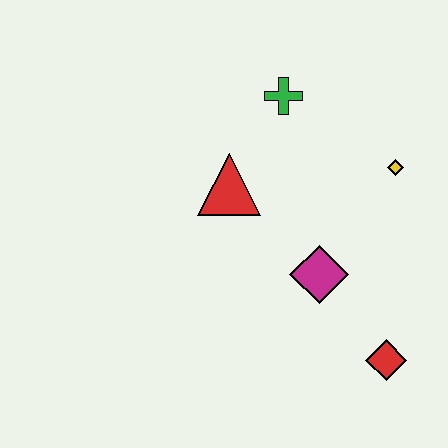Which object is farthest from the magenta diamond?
The green cross is farthest from the magenta diamond.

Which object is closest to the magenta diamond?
The red diamond is closest to the magenta diamond.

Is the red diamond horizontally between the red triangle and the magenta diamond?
No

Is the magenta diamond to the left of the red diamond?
Yes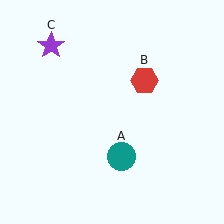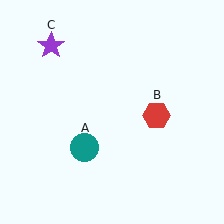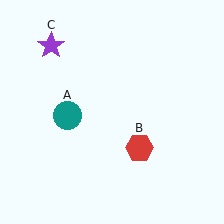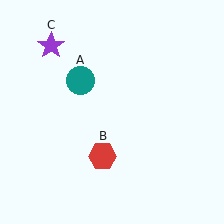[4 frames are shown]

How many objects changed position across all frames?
2 objects changed position: teal circle (object A), red hexagon (object B).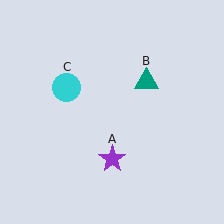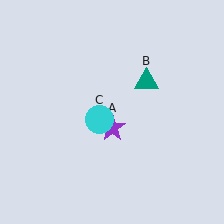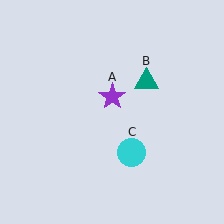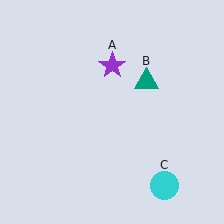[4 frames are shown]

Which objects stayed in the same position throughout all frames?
Teal triangle (object B) remained stationary.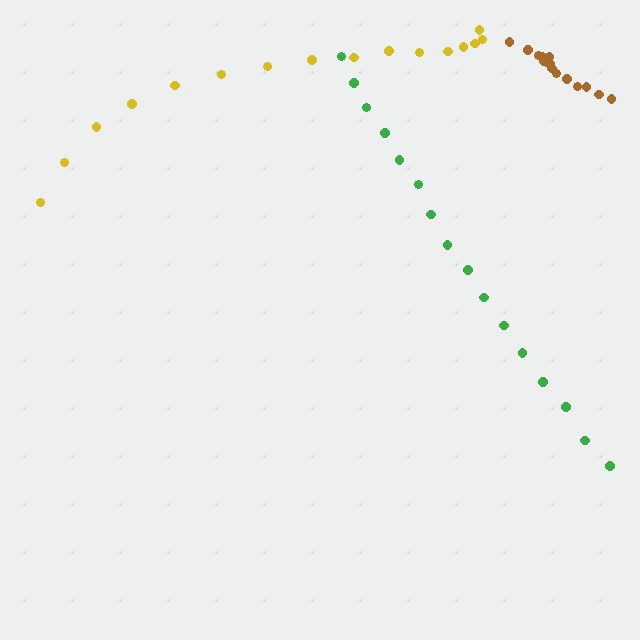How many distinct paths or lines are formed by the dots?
There are 3 distinct paths.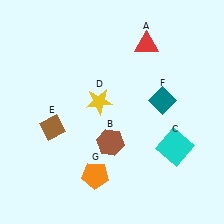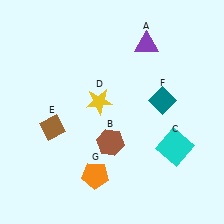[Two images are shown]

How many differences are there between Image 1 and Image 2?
There is 1 difference between the two images.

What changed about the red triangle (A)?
In Image 1, A is red. In Image 2, it changed to purple.